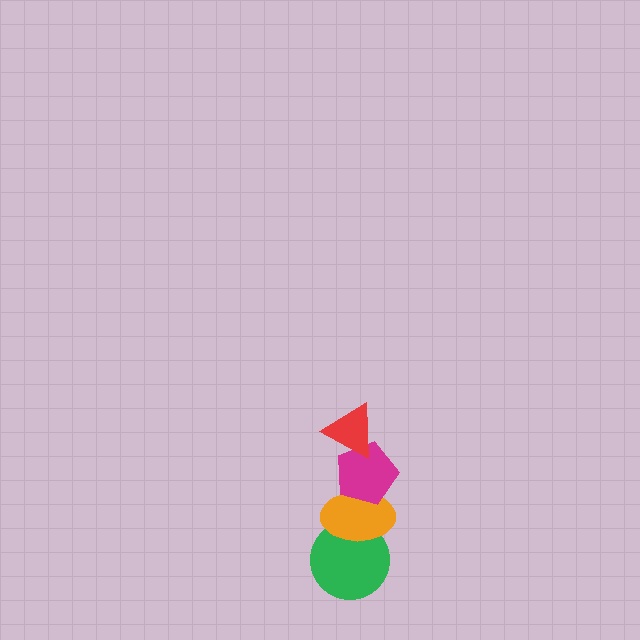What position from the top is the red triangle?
The red triangle is 1st from the top.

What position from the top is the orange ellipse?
The orange ellipse is 3rd from the top.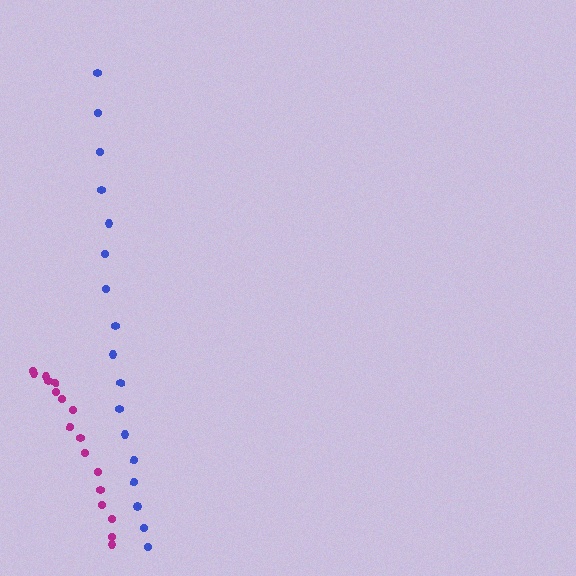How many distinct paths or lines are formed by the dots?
There are 2 distinct paths.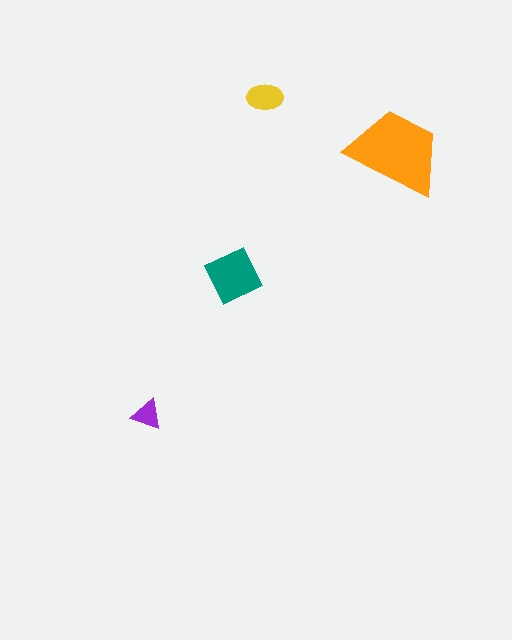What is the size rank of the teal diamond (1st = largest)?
2nd.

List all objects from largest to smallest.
The orange trapezoid, the teal diamond, the yellow ellipse, the purple triangle.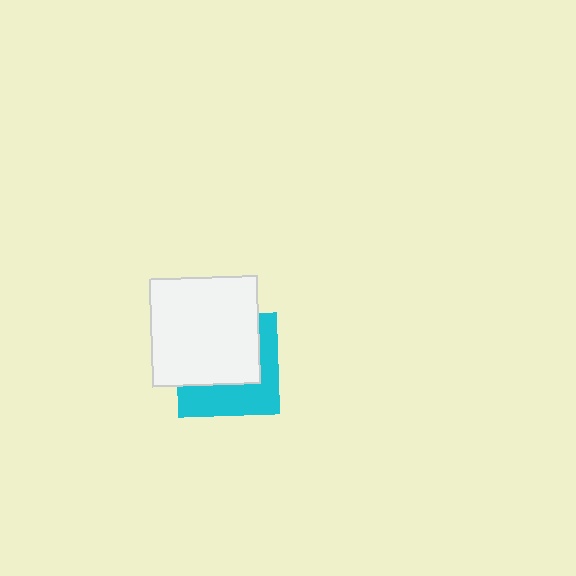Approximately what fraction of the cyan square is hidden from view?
Roughly 58% of the cyan square is hidden behind the white square.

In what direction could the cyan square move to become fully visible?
The cyan square could move toward the lower-right. That would shift it out from behind the white square entirely.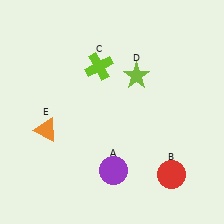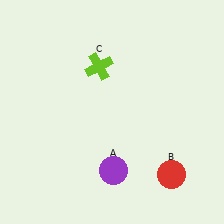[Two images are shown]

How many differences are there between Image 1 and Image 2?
There are 2 differences between the two images.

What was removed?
The lime star (D), the orange triangle (E) were removed in Image 2.